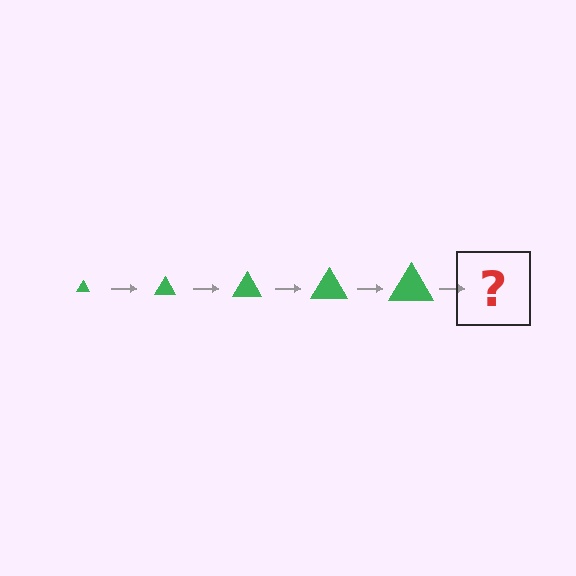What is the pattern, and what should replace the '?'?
The pattern is that the triangle gets progressively larger each step. The '?' should be a green triangle, larger than the previous one.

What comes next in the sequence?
The next element should be a green triangle, larger than the previous one.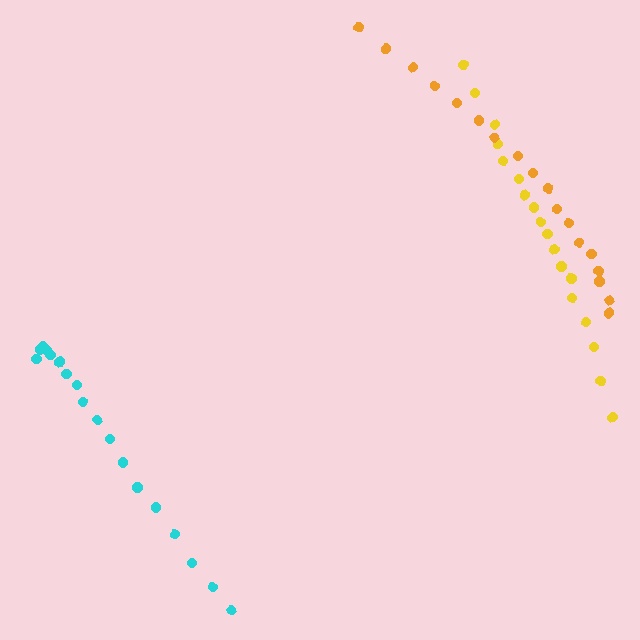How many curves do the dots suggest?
There are 3 distinct paths.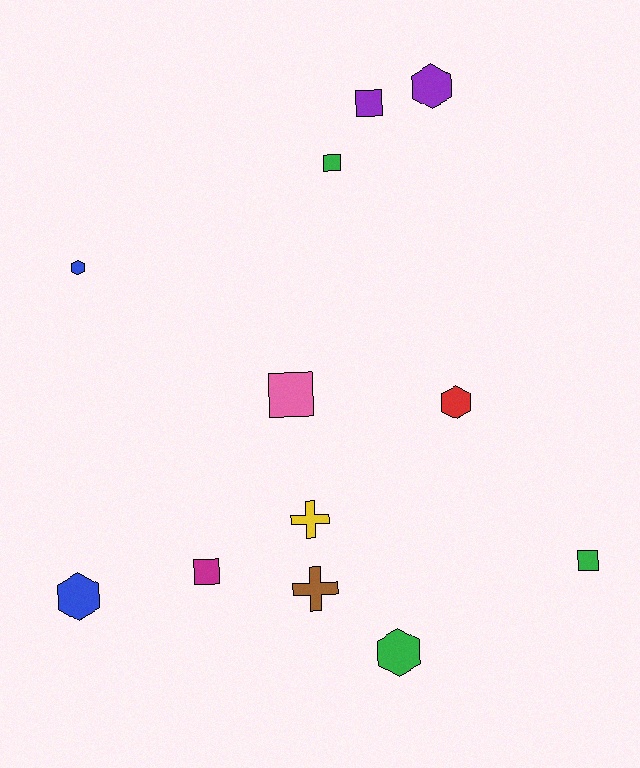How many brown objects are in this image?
There is 1 brown object.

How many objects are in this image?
There are 12 objects.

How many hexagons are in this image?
There are 5 hexagons.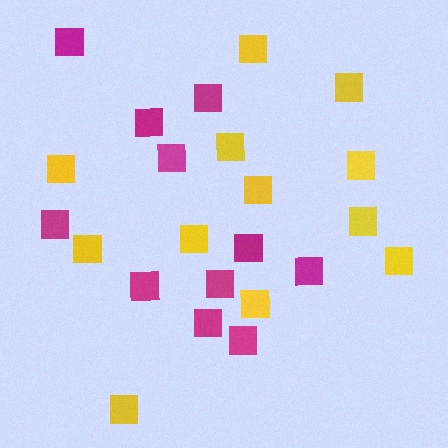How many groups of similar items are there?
There are 2 groups: one group of yellow squares (12) and one group of magenta squares (11).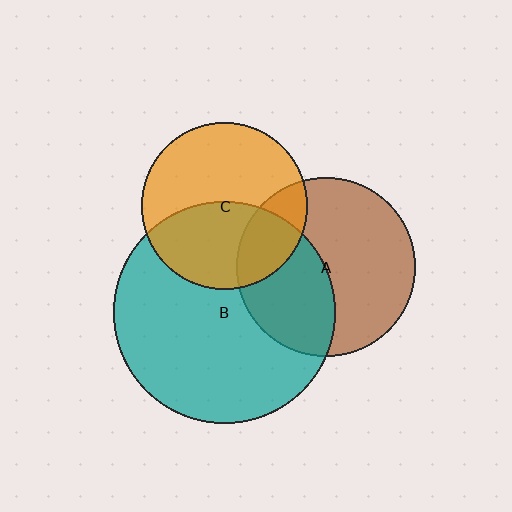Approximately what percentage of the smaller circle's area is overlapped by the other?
Approximately 40%.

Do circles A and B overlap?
Yes.